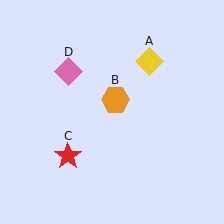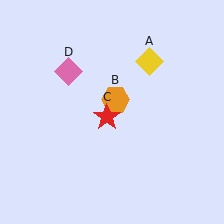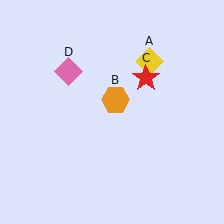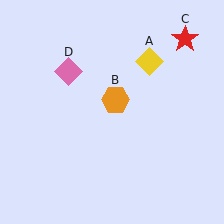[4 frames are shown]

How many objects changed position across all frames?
1 object changed position: red star (object C).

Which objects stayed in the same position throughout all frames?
Yellow diamond (object A) and orange hexagon (object B) and pink diamond (object D) remained stationary.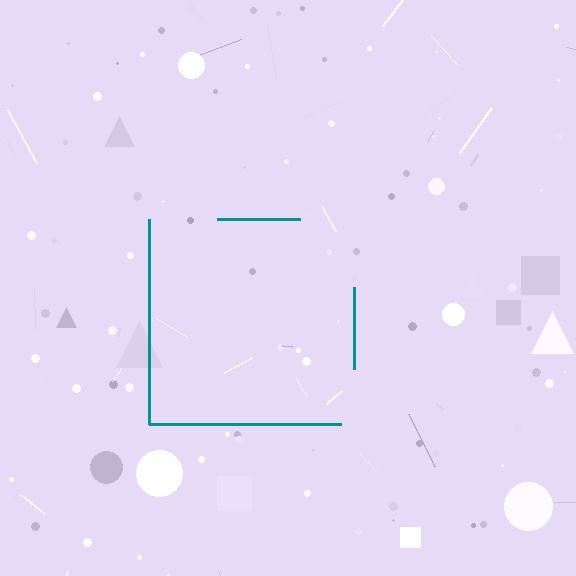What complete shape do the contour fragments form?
The contour fragments form a square.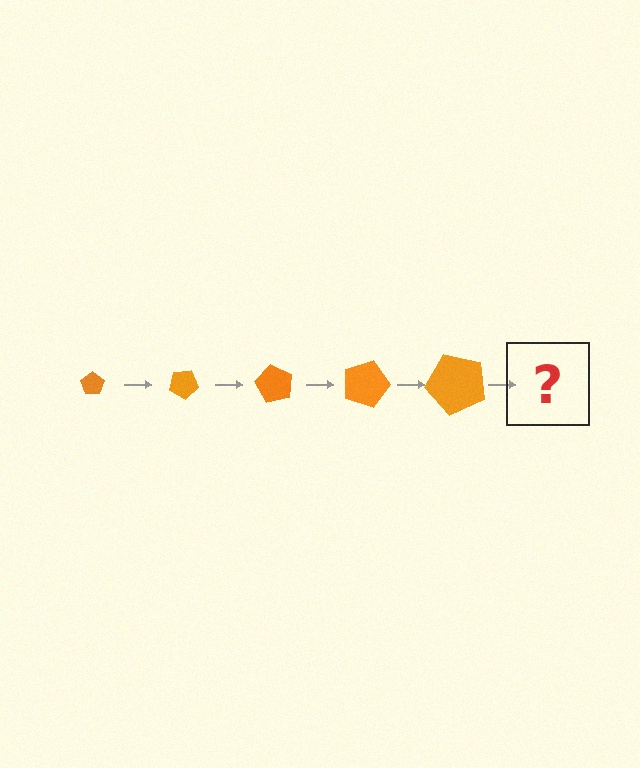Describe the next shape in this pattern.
It should be a pentagon, larger than the previous one and rotated 150 degrees from the start.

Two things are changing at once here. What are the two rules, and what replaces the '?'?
The two rules are that the pentagon grows larger each step and it rotates 30 degrees each step. The '?' should be a pentagon, larger than the previous one and rotated 150 degrees from the start.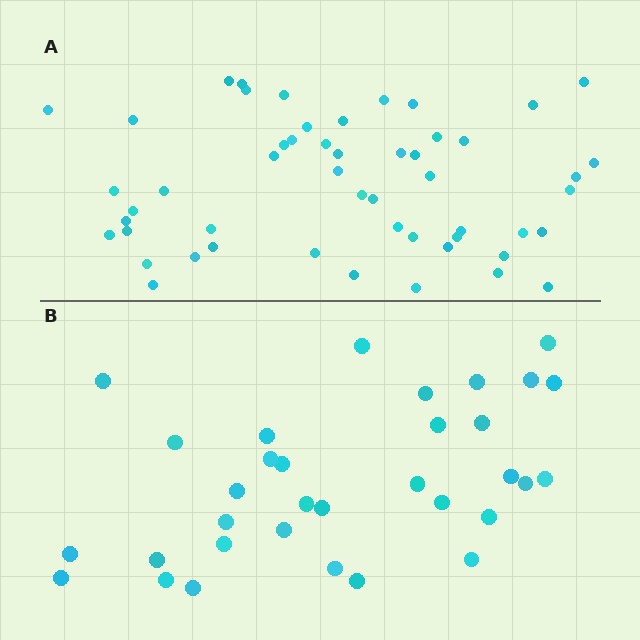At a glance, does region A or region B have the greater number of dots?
Region A (the top region) has more dots.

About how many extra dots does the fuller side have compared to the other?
Region A has approximately 20 more dots than region B.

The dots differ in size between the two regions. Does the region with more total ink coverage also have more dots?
No. Region B has more total ink coverage because its dots are larger, but region A actually contains more individual dots. Total area can be misleading — the number of items is what matters here.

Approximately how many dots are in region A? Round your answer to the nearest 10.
About 50 dots. (The exact count is 52, which rounds to 50.)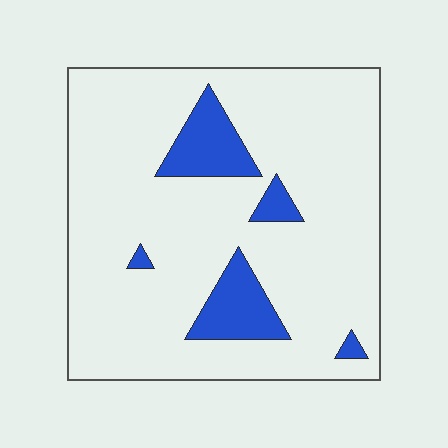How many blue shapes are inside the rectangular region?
5.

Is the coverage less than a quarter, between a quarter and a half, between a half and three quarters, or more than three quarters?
Less than a quarter.